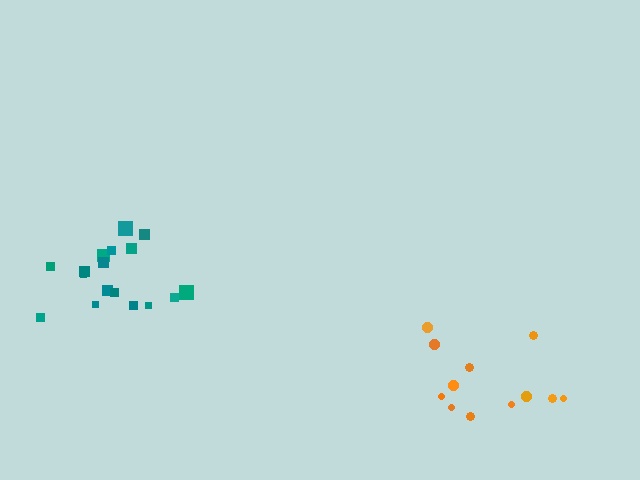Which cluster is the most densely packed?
Teal.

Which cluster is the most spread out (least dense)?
Orange.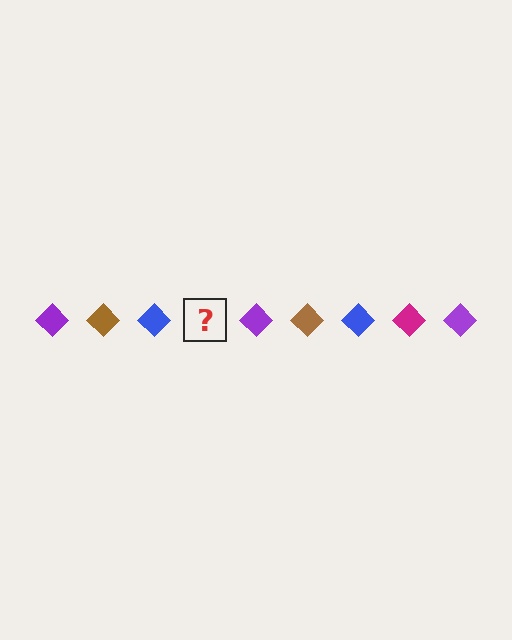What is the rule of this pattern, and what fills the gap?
The rule is that the pattern cycles through purple, brown, blue, magenta diamonds. The gap should be filled with a magenta diamond.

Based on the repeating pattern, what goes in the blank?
The blank should be a magenta diamond.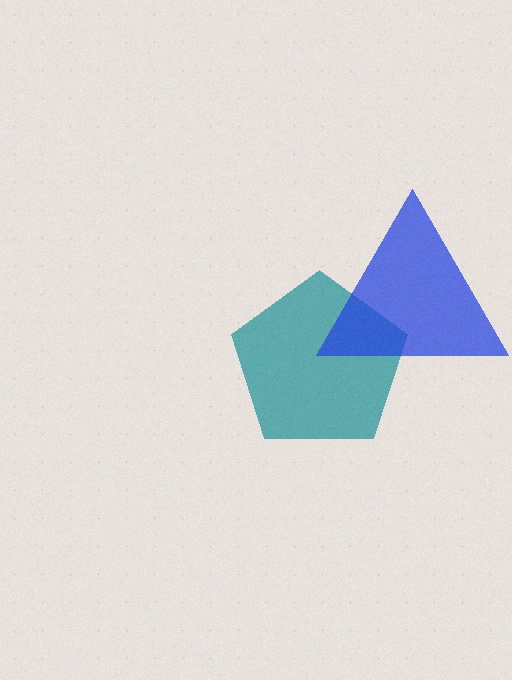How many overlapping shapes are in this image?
There are 2 overlapping shapes in the image.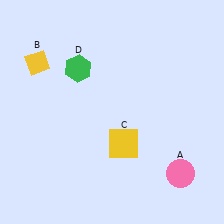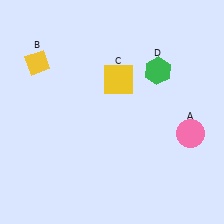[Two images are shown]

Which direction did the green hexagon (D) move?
The green hexagon (D) moved right.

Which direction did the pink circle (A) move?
The pink circle (A) moved up.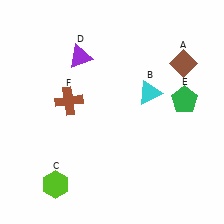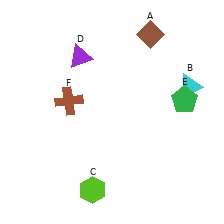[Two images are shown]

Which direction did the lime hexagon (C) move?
The lime hexagon (C) moved right.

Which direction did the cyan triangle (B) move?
The cyan triangle (B) moved right.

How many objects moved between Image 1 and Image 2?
3 objects moved between the two images.